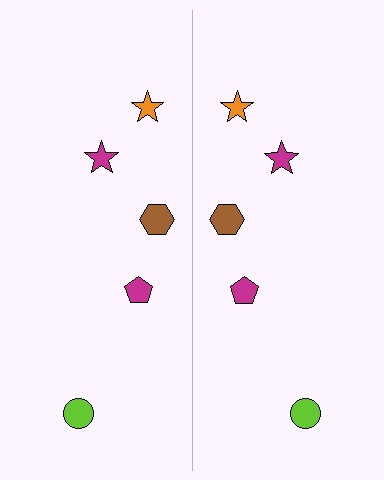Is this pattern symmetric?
Yes, this pattern has bilateral (reflection) symmetry.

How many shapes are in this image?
There are 10 shapes in this image.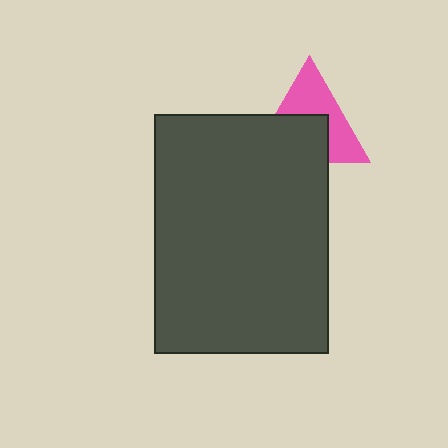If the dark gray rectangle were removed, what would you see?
You would see the complete pink triangle.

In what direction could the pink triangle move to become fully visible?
The pink triangle could move up. That would shift it out from behind the dark gray rectangle entirely.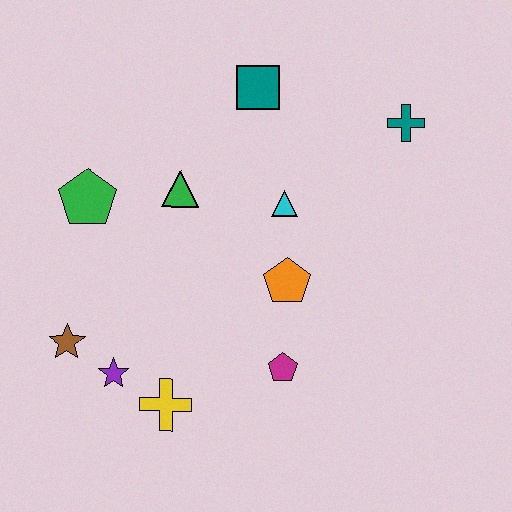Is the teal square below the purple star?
No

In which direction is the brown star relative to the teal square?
The brown star is below the teal square.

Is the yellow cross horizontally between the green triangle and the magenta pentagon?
No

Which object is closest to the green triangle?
The green pentagon is closest to the green triangle.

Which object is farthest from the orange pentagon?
The brown star is farthest from the orange pentagon.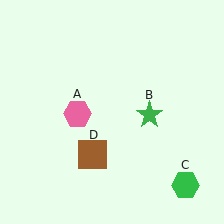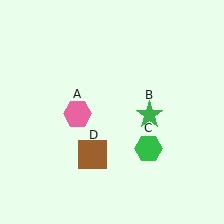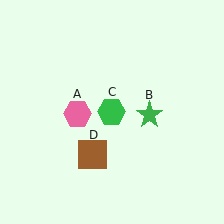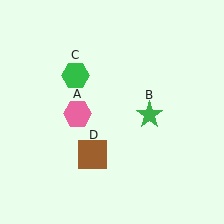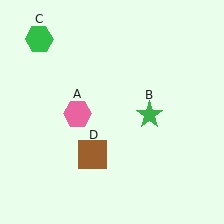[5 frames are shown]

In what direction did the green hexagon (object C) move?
The green hexagon (object C) moved up and to the left.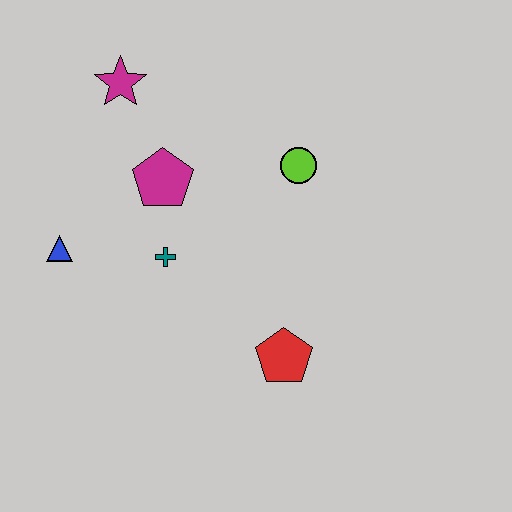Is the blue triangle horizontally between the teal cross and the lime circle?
No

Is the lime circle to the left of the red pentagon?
No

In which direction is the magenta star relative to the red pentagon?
The magenta star is above the red pentagon.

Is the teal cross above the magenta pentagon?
No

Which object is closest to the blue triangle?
The teal cross is closest to the blue triangle.